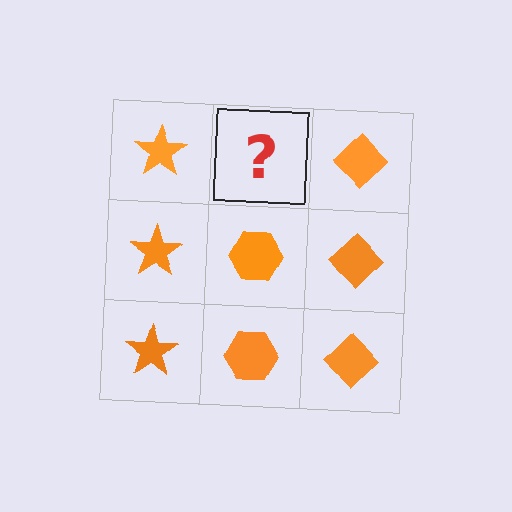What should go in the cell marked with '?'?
The missing cell should contain an orange hexagon.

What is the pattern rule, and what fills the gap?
The rule is that each column has a consistent shape. The gap should be filled with an orange hexagon.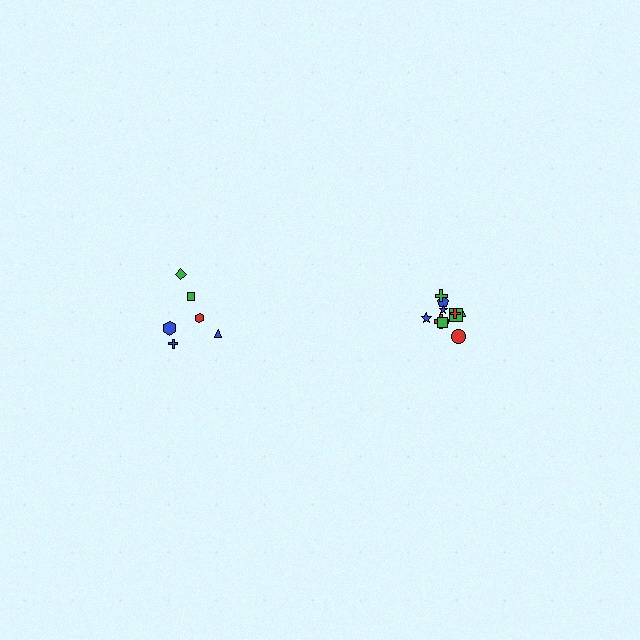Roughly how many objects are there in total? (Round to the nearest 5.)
Roughly 15 objects in total.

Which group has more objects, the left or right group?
The right group.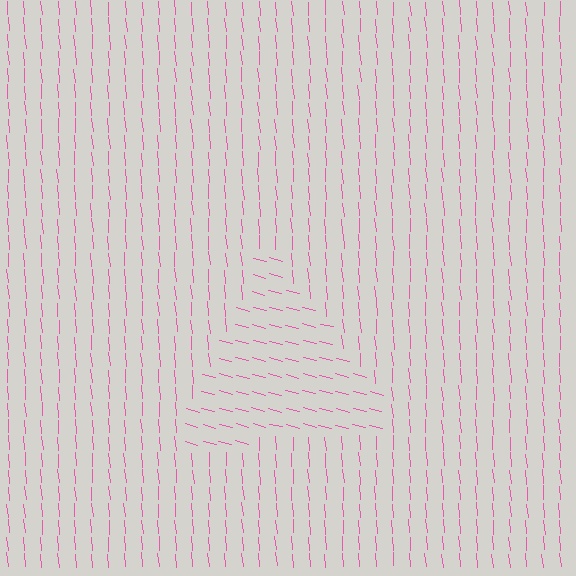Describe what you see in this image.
The image is filled with small pink line segments. A triangle region in the image has lines oriented differently from the surrounding lines, creating a visible texture boundary.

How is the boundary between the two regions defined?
The boundary is defined purely by a change in line orientation (approximately 70 degrees difference). All lines are the same color and thickness.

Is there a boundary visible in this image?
Yes, there is a texture boundary formed by a change in line orientation.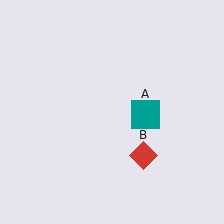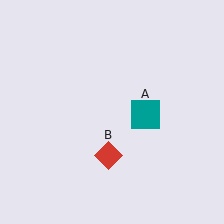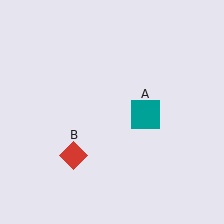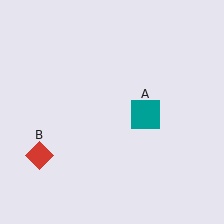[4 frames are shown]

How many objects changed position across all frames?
1 object changed position: red diamond (object B).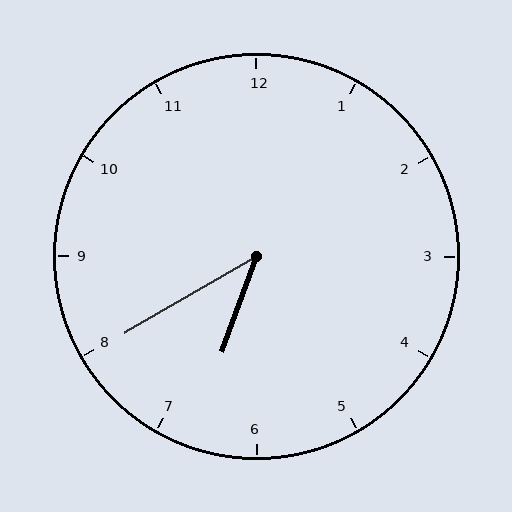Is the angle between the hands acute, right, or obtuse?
It is acute.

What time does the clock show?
6:40.